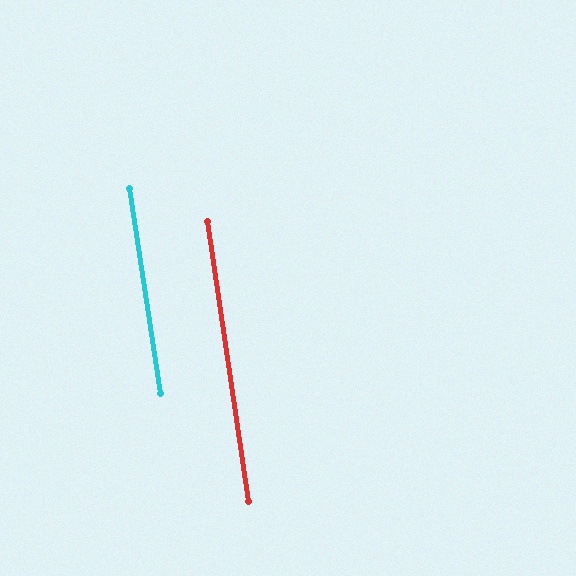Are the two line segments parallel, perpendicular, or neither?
Parallel — their directions differ by only 0.1°.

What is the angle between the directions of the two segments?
Approximately 0 degrees.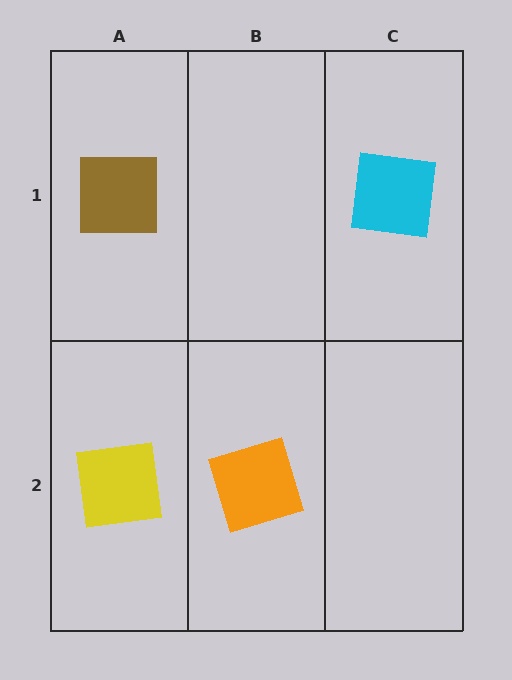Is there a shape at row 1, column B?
No, that cell is empty.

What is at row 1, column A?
A brown square.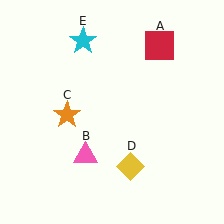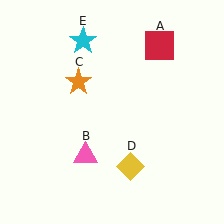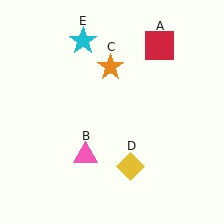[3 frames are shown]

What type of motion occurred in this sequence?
The orange star (object C) rotated clockwise around the center of the scene.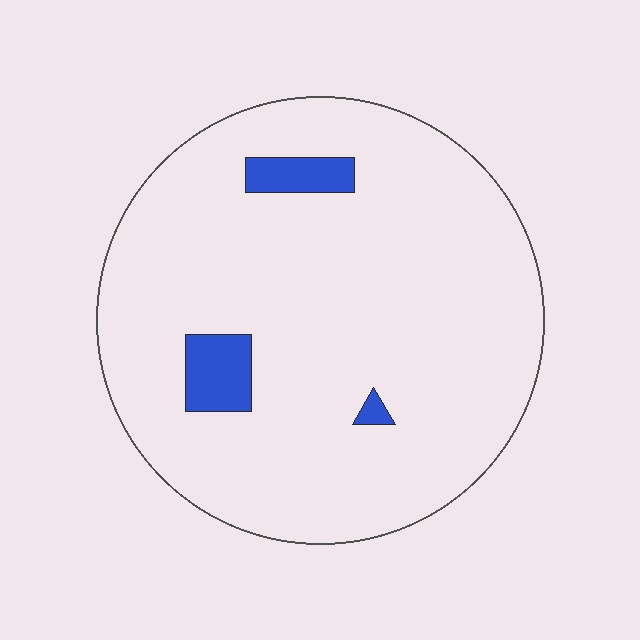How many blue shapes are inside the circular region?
3.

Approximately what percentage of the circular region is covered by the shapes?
Approximately 5%.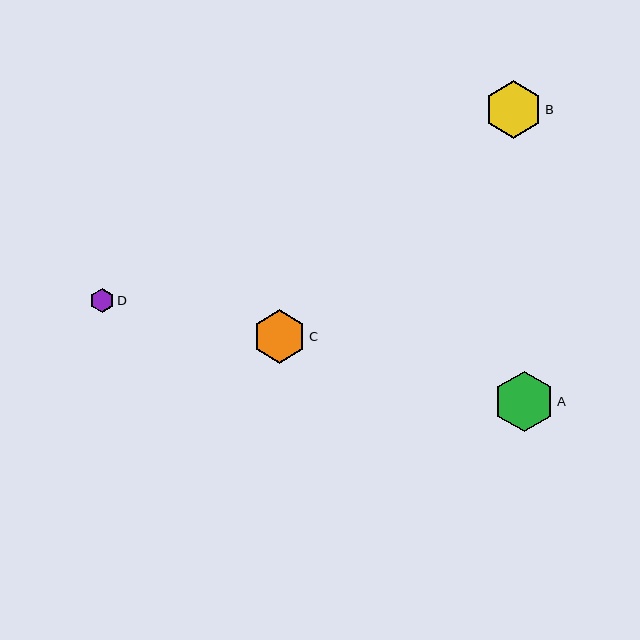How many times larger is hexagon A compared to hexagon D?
Hexagon A is approximately 2.5 times the size of hexagon D.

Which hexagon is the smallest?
Hexagon D is the smallest with a size of approximately 24 pixels.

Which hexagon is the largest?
Hexagon A is the largest with a size of approximately 61 pixels.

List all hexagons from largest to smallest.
From largest to smallest: A, B, C, D.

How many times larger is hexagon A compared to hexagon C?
Hexagon A is approximately 1.1 times the size of hexagon C.